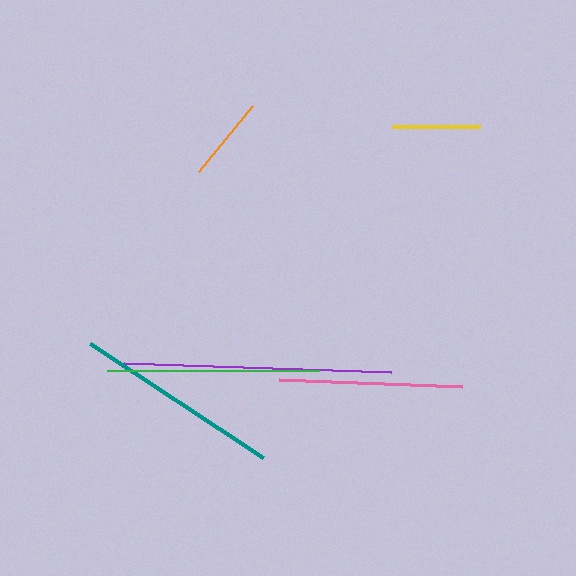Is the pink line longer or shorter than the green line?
The green line is longer than the pink line.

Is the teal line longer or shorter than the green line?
The green line is longer than the teal line.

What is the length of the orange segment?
The orange segment is approximately 85 pixels long.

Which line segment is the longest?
The purple line is the longest at approximately 267 pixels.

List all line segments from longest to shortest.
From longest to shortest: purple, green, teal, pink, yellow, orange.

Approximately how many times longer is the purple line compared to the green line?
The purple line is approximately 1.3 times the length of the green line.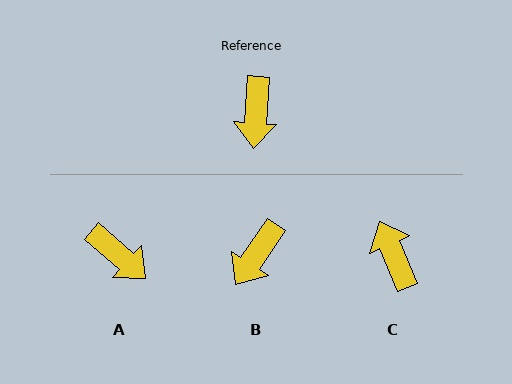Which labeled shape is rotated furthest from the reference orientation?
C, about 153 degrees away.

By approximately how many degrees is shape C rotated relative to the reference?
Approximately 153 degrees clockwise.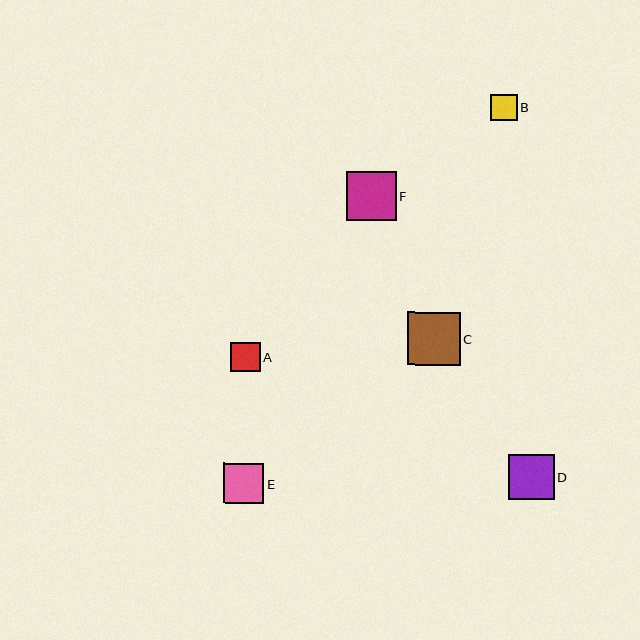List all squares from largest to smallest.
From largest to smallest: C, F, D, E, A, B.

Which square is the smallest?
Square B is the smallest with a size of approximately 26 pixels.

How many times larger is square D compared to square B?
Square D is approximately 1.7 times the size of square B.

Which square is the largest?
Square C is the largest with a size of approximately 52 pixels.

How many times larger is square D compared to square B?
Square D is approximately 1.7 times the size of square B.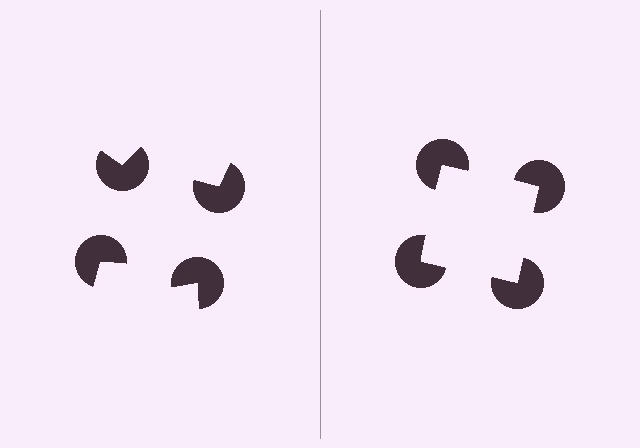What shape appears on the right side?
An illusory square.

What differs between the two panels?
The pac-man discs are positioned identically on both sides; only the wedge orientations differ. On the right they align to a square; on the left they are misaligned.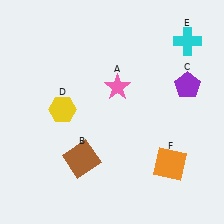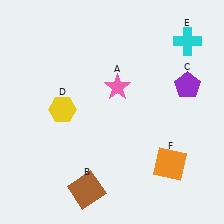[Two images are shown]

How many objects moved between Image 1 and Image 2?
1 object moved between the two images.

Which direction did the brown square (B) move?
The brown square (B) moved down.